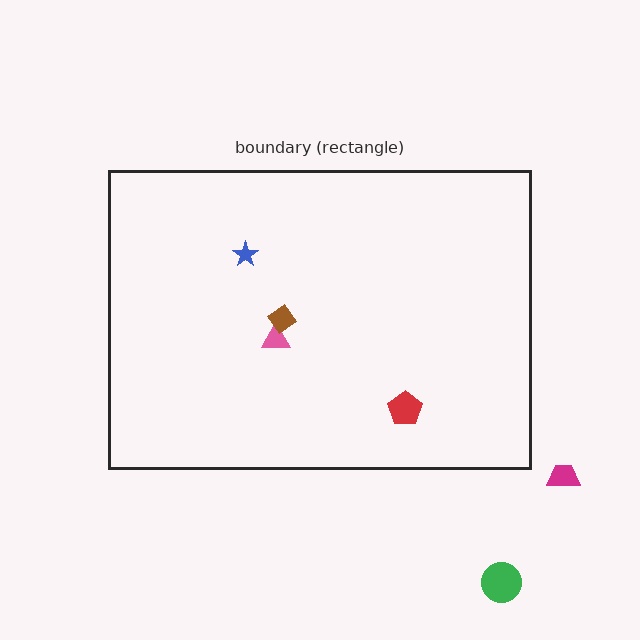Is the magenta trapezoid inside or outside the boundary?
Outside.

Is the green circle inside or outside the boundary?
Outside.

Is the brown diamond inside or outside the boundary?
Inside.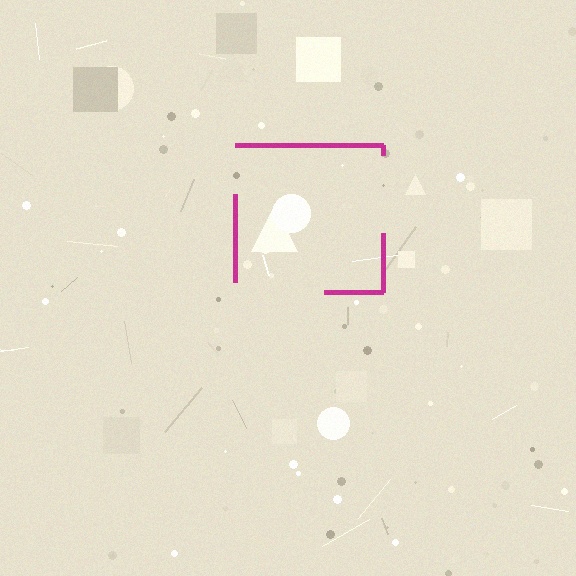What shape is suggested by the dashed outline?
The dashed outline suggests a square.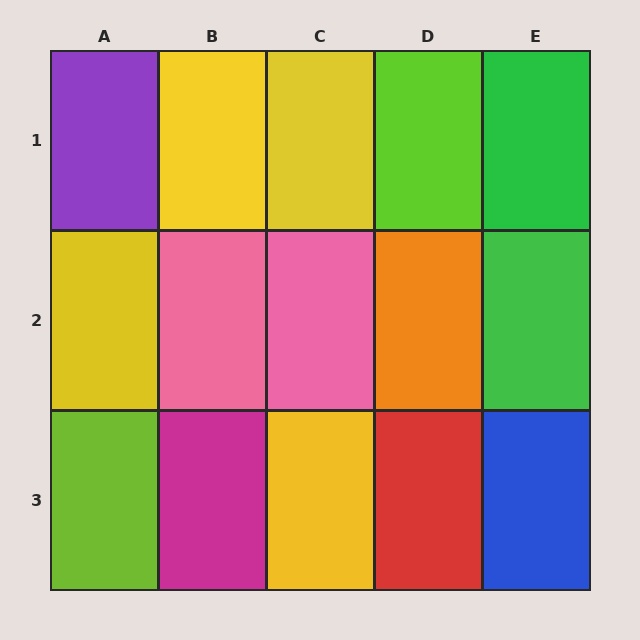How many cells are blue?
1 cell is blue.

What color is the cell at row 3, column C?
Yellow.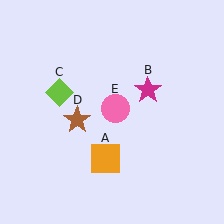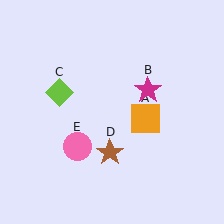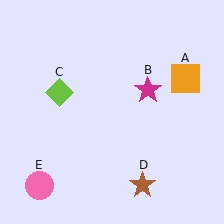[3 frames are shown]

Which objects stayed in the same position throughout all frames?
Magenta star (object B) and lime diamond (object C) remained stationary.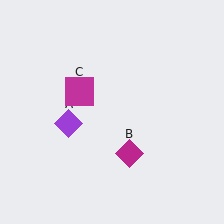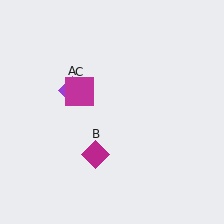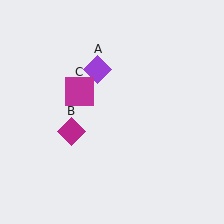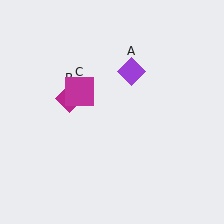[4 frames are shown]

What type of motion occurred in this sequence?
The purple diamond (object A), magenta diamond (object B) rotated clockwise around the center of the scene.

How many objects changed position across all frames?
2 objects changed position: purple diamond (object A), magenta diamond (object B).